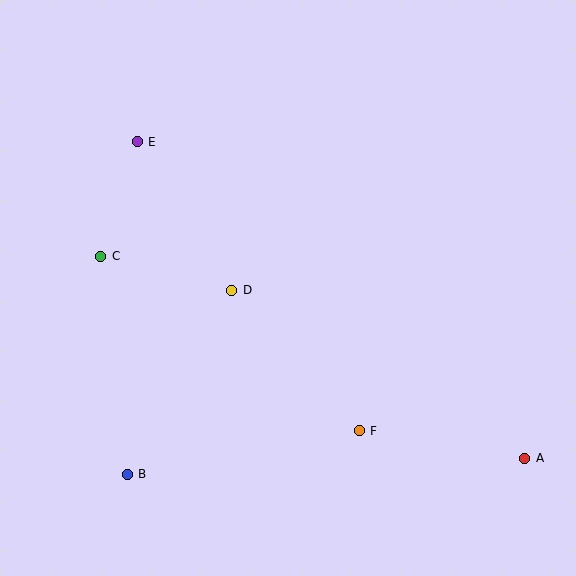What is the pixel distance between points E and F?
The distance between E and F is 365 pixels.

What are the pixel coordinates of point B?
Point B is at (127, 474).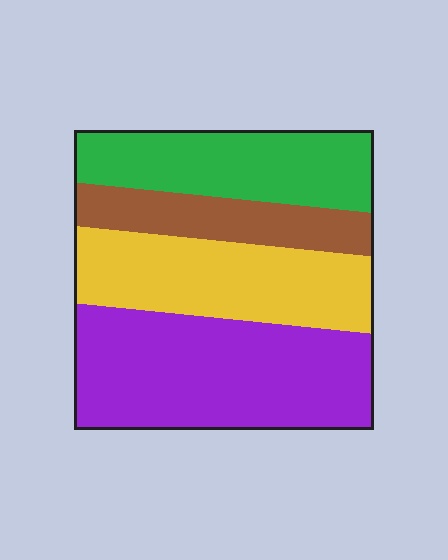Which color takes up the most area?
Purple, at roughly 35%.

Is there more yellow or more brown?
Yellow.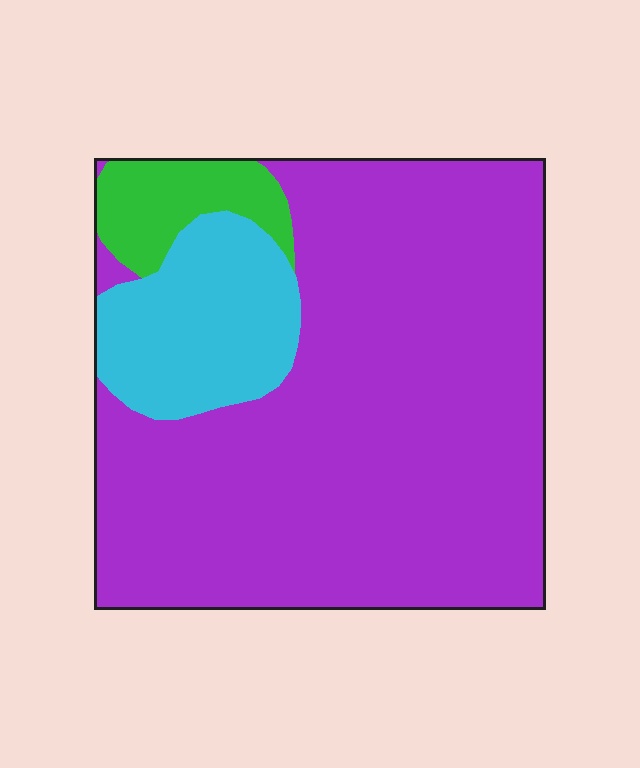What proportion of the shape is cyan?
Cyan covers roughly 15% of the shape.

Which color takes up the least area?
Green, at roughly 5%.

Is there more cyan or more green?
Cyan.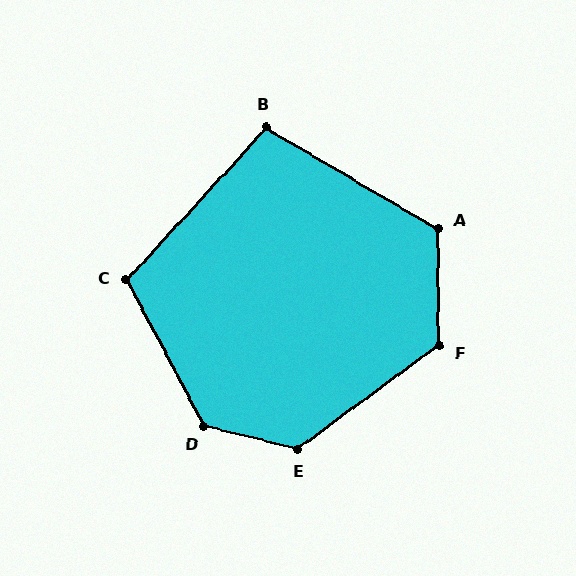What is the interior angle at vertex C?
Approximately 110 degrees (obtuse).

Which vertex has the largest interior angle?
D, at approximately 132 degrees.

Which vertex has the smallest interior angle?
B, at approximately 102 degrees.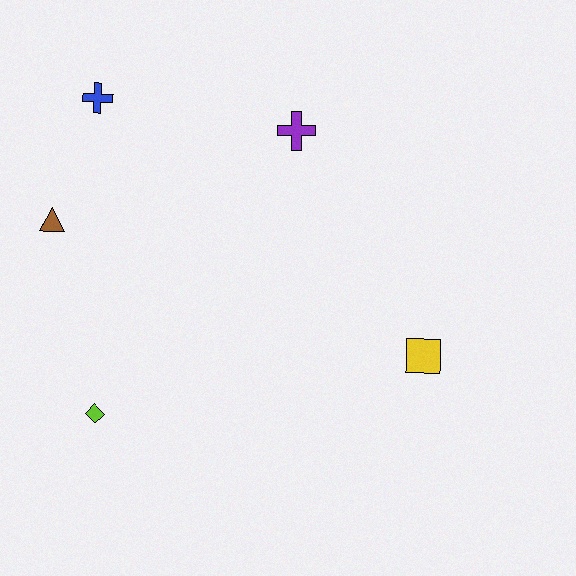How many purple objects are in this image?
There is 1 purple object.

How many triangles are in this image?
There is 1 triangle.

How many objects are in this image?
There are 5 objects.